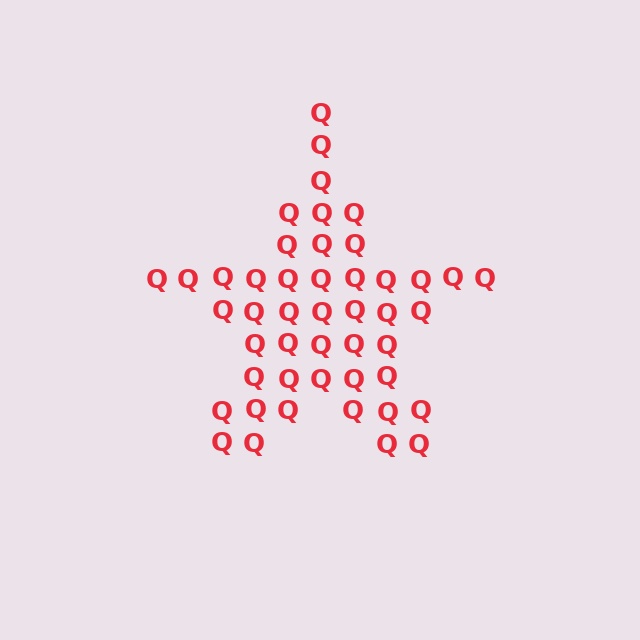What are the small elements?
The small elements are letter Q's.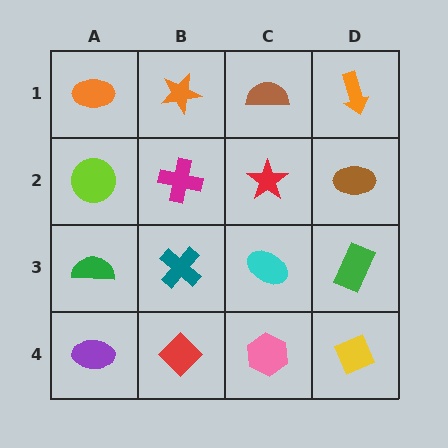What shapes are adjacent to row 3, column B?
A magenta cross (row 2, column B), a red diamond (row 4, column B), a green semicircle (row 3, column A), a cyan ellipse (row 3, column C).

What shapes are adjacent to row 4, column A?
A green semicircle (row 3, column A), a red diamond (row 4, column B).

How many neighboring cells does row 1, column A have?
2.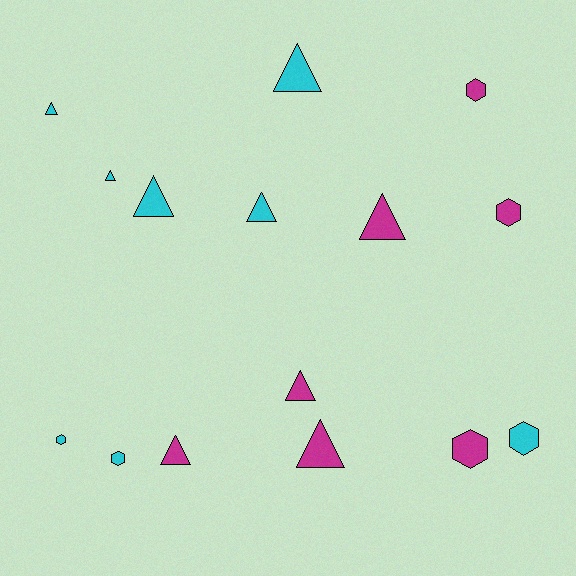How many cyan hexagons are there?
There are 3 cyan hexagons.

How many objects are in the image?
There are 15 objects.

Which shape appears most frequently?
Triangle, with 9 objects.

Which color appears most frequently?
Cyan, with 8 objects.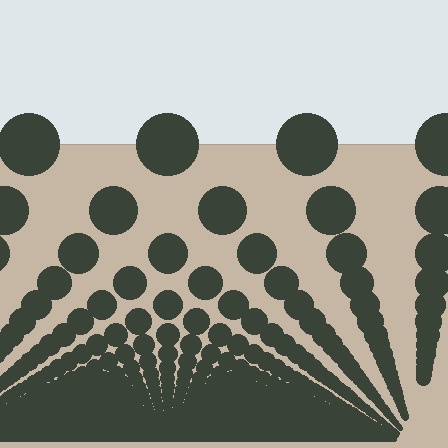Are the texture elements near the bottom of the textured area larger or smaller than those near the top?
Smaller. The gradient is inverted — elements near the bottom are smaller and denser.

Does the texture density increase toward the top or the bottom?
Density increases toward the bottom.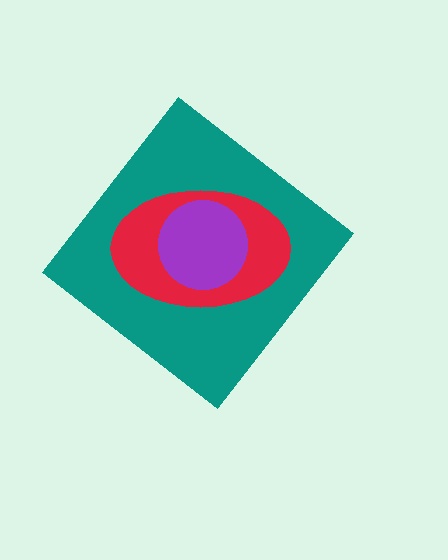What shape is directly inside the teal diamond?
The red ellipse.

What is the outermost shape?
The teal diamond.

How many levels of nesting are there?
3.